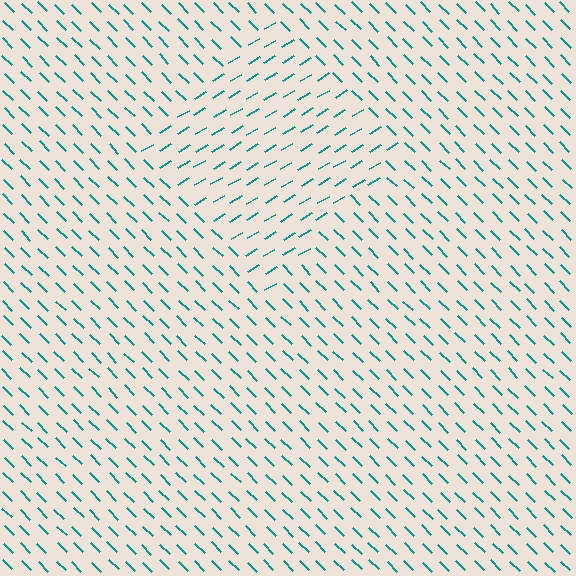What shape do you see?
I see a diamond.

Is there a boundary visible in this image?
Yes, there is a texture boundary formed by a change in line orientation.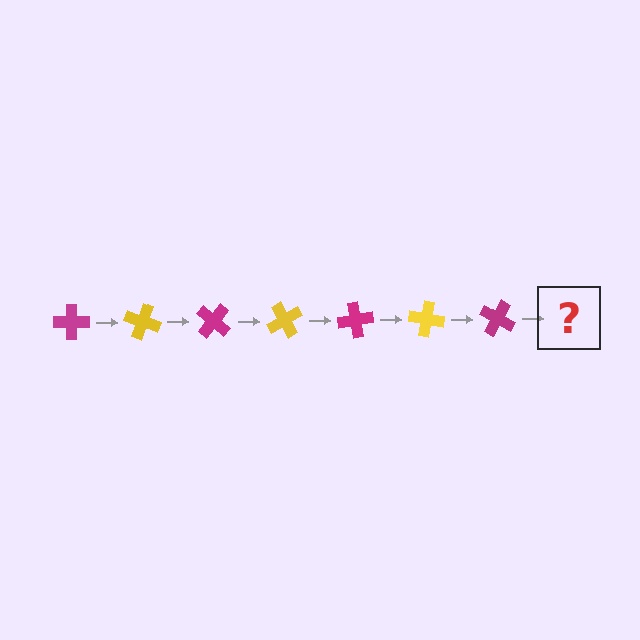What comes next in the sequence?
The next element should be a yellow cross, rotated 140 degrees from the start.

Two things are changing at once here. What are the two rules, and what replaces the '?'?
The two rules are that it rotates 20 degrees each step and the color cycles through magenta and yellow. The '?' should be a yellow cross, rotated 140 degrees from the start.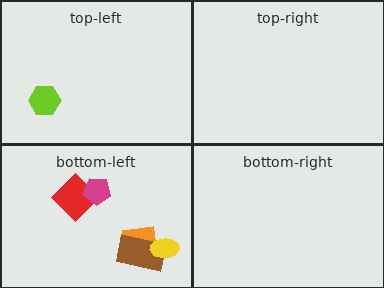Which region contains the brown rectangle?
The bottom-left region.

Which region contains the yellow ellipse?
The bottom-left region.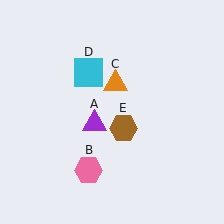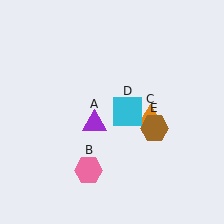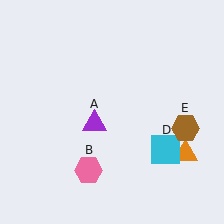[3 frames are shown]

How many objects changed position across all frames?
3 objects changed position: orange triangle (object C), cyan square (object D), brown hexagon (object E).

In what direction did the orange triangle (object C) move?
The orange triangle (object C) moved down and to the right.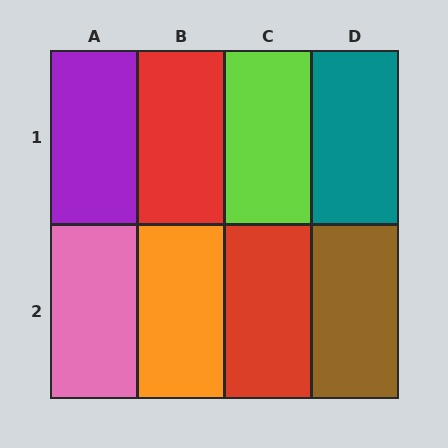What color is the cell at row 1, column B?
Red.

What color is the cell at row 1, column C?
Lime.